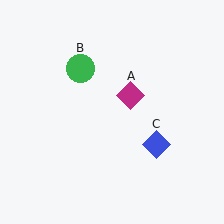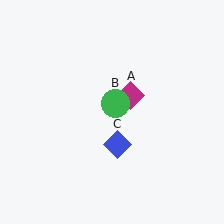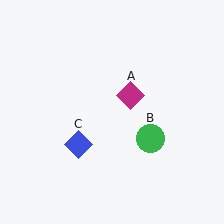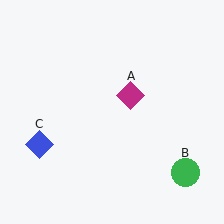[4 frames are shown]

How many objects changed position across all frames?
2 objects changed position: green circle (object B), blue diamond (object C).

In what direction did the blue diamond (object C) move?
The blue diamond (object C) moved left.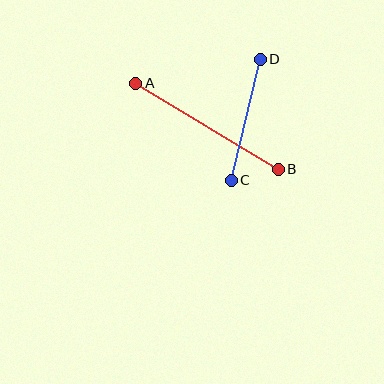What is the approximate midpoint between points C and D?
The midpoint is at approximately (246, 120) pixels.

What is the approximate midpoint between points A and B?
The midpoint is at approximately (207, 126) pixels.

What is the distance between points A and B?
The distance is approximately 167 pixels.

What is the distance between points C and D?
The distance is approximately 124 pixels.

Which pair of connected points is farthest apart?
Points A and B are farthest apart.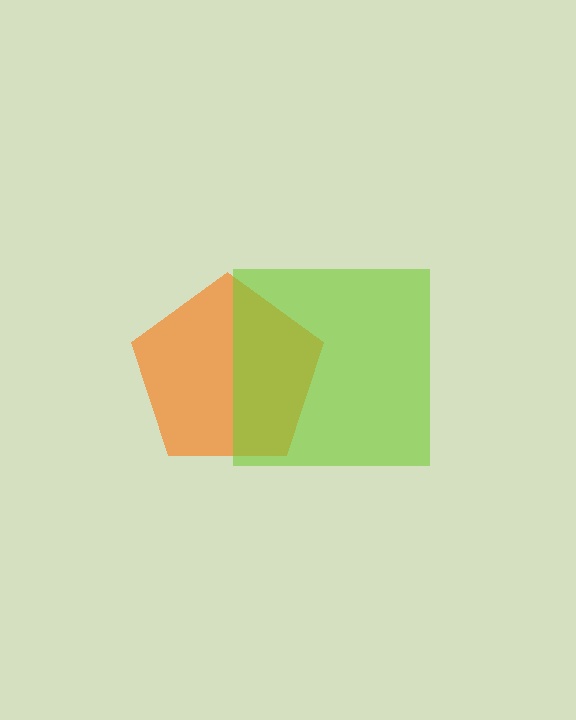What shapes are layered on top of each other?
The layered shapes are: an orange pentagon, a lime square.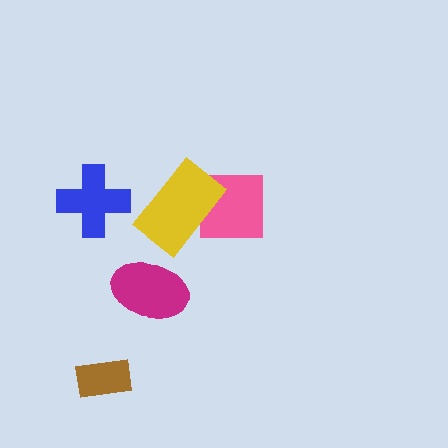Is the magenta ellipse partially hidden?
No, no other shape covers it.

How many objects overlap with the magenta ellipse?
0 objects overlap with the magenta ellipse.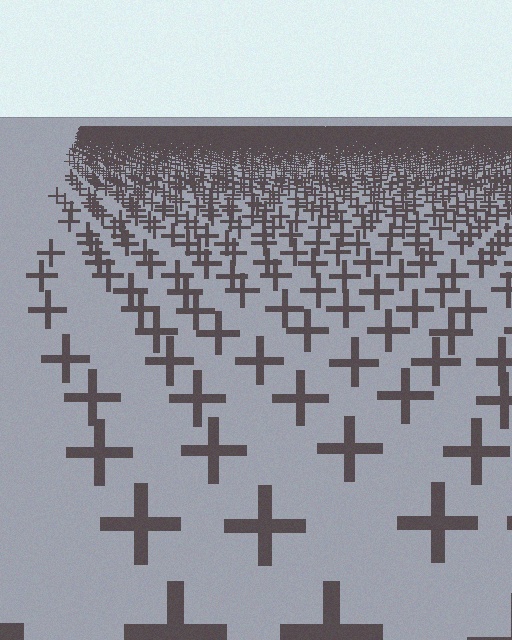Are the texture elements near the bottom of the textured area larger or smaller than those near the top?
Larger. Near the bottom, elements are closer to the viewer and appear at a bigger on-screen size.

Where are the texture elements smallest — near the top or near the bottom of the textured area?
Near the top.